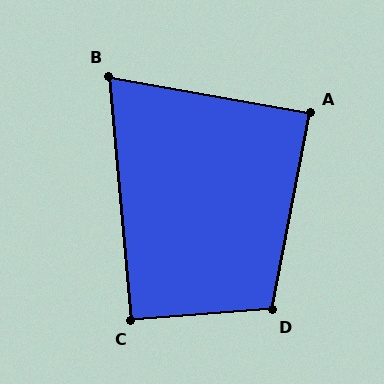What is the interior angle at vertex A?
Approximately 89 degrees (approximately right).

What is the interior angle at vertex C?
Approximately 91 degrees (approximately right).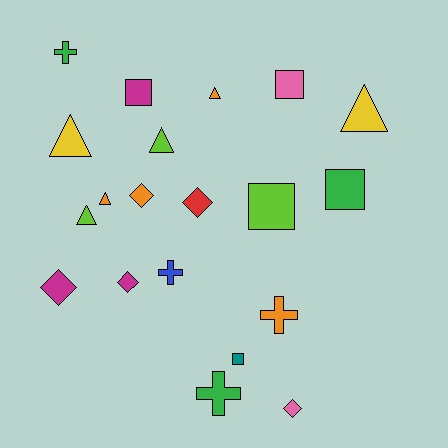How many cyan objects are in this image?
There are no cyan objects.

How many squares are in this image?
There are 5 squares.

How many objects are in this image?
There are 20 objects.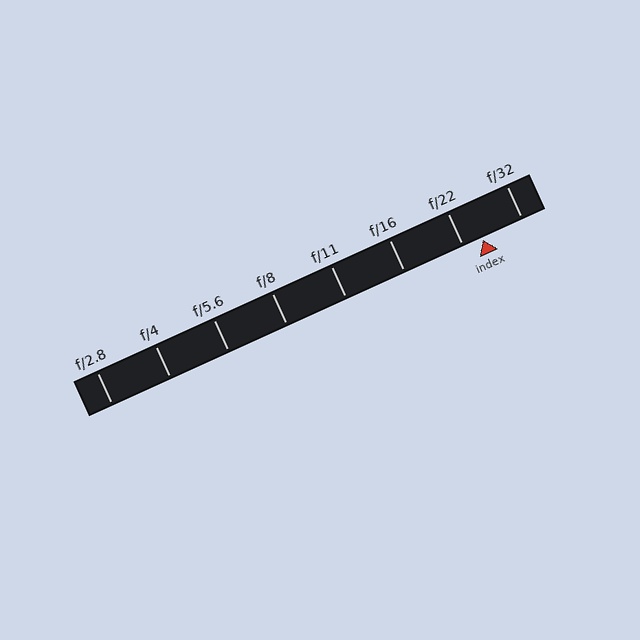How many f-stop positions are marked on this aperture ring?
There are 8 f-stop positions marked.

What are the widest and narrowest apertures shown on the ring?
The widest aperture shown is f/2.8 and the narrowest is f/32.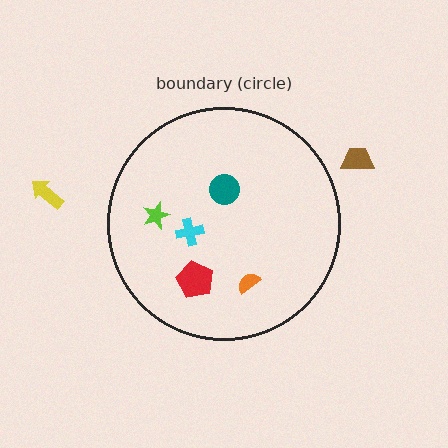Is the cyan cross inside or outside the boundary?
Inside.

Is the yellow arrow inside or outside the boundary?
Outside.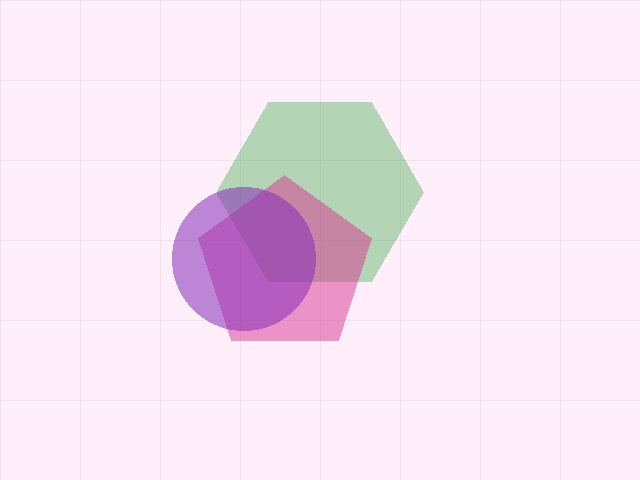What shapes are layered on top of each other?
The layered shapes are: a green hexagon, a magenta pentagon, a purple circle.